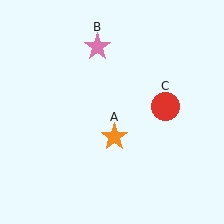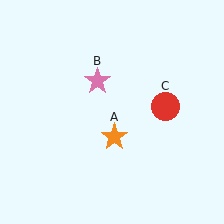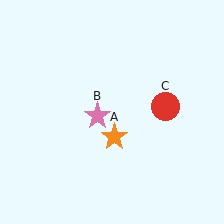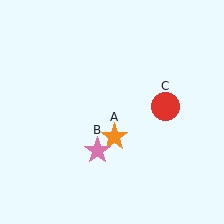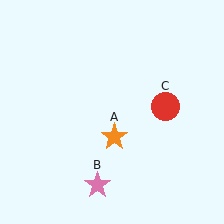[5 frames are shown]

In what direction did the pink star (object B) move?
The pink star (object B) moved down.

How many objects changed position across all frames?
1 object changed position: pink star (object B).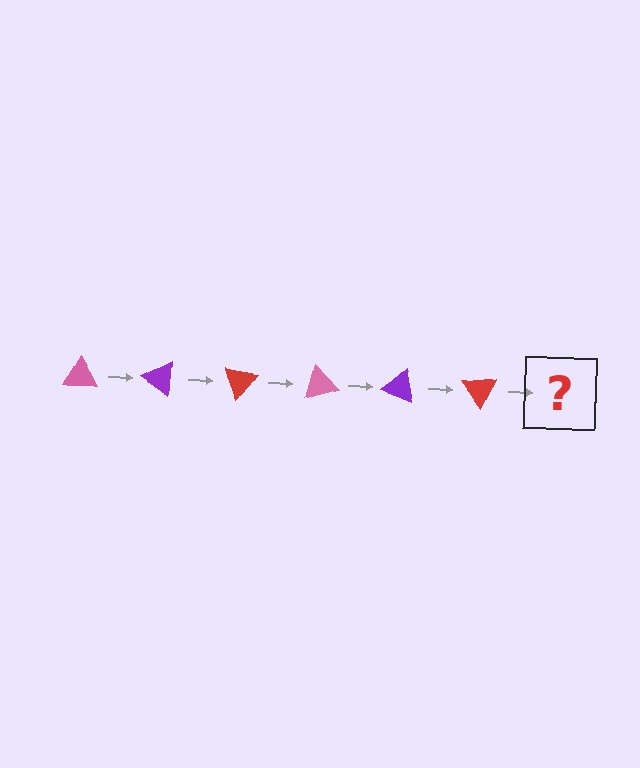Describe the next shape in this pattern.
It should be a pink triangle, rotated 210 degrees from the start.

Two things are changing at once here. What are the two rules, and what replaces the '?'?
The two rules are that it rotates 35 degrees each step and the color cycles through pink, purple, and red. The '?' should be a pink triangle, rotated 210 degrees from the start.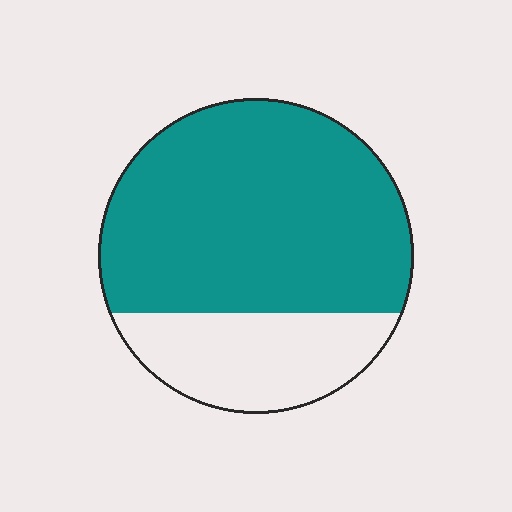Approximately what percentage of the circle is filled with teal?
Approximately 70%.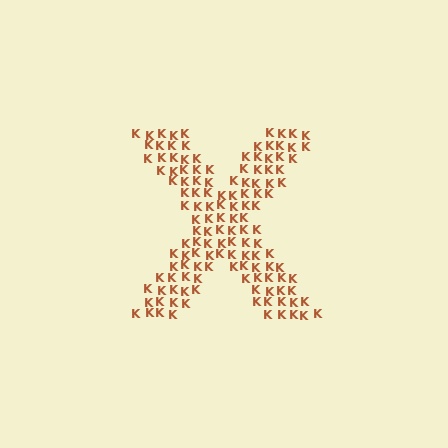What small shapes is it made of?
It is made of small letter K's.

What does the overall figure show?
The overall figure shows the letter X.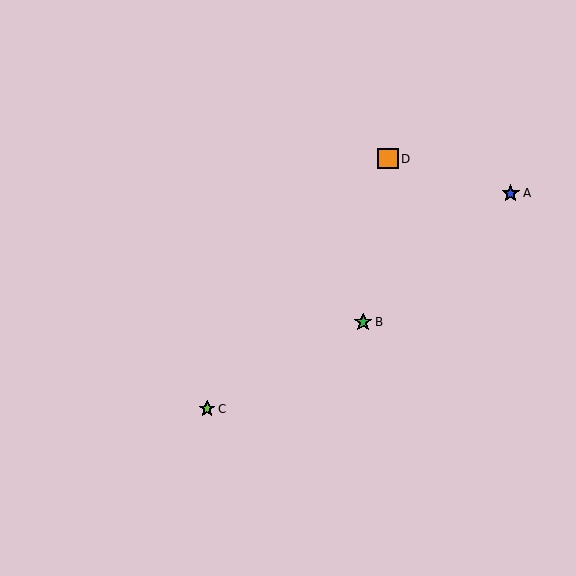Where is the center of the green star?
The center of the green star is at (363, 322).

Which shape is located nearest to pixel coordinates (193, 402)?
The lime star (labeled C) at (207, 409) is nearest to that location.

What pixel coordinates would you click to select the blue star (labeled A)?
Click at (511, 193) to select the blue star A.